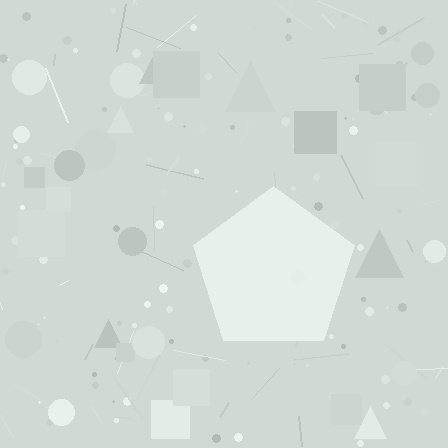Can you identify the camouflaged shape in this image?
The camouflaged shape is a pentagon.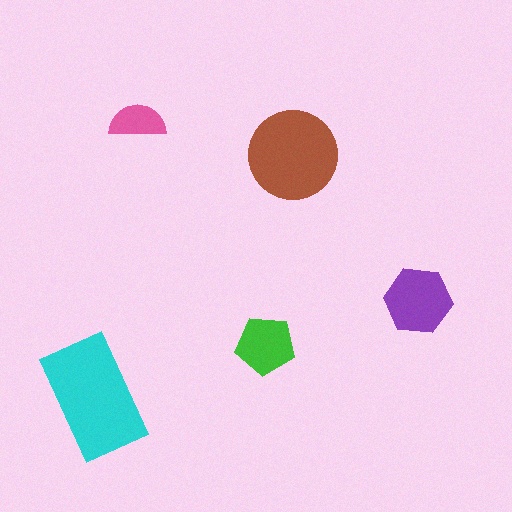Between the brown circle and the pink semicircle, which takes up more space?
The brown circle.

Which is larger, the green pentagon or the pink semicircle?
The green pentagon.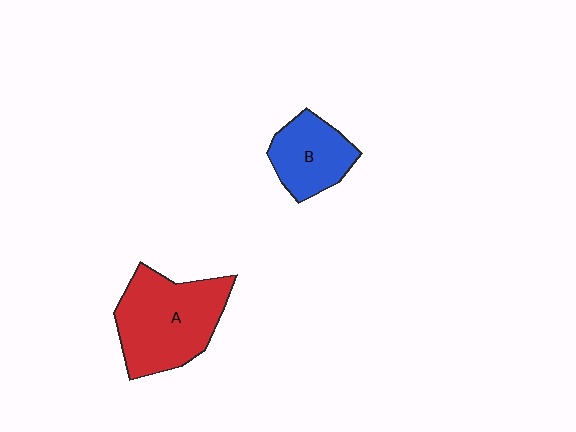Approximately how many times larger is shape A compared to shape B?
Approximately 1.7 times.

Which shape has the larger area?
Shape A (red).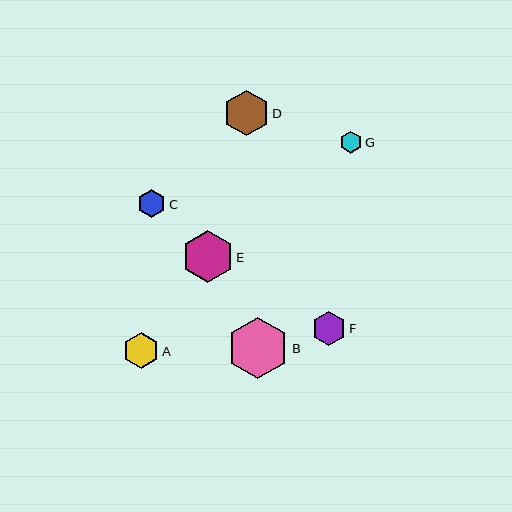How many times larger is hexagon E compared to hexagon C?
Hexagon E is approximately 1.8 times the size of hexagon C.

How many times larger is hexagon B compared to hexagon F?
Hexagon B is approximately 1.8 times the size of hexagon F.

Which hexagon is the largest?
Hexagon B is the largest with a size of approximately 61 pixels.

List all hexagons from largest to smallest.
From largest to smallest: B, E, D, A, F, C, G.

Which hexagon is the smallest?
Hexagon G is the smallest with a size of approximately 22 pixels.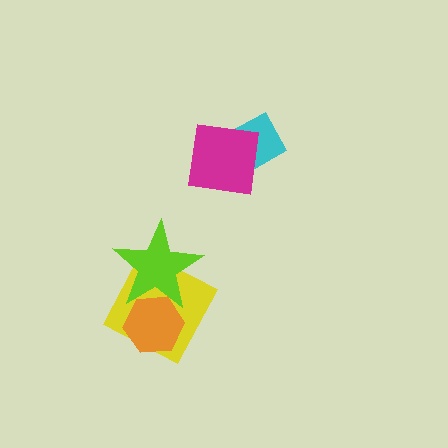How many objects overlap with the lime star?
2 objects overlap with the lime star.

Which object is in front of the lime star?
The orange hexagon is in front of the lime star.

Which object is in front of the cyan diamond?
The magenta square is in front of the cyan diamond.